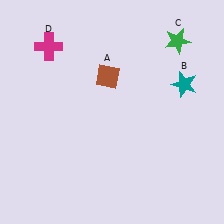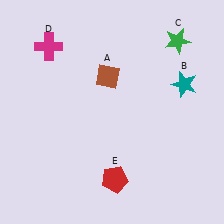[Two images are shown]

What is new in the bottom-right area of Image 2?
A red pentagon (E) was added in the bottom-right area of Image 2.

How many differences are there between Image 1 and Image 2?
There is 1 difference between the two images.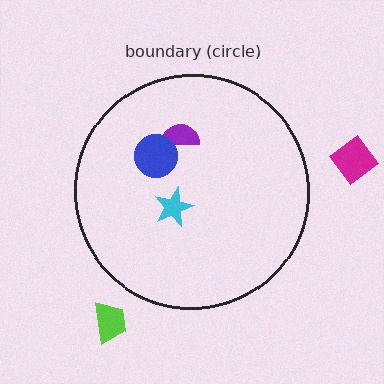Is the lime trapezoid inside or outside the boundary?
Outside.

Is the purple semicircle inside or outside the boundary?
Inside.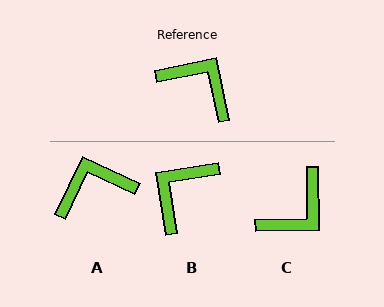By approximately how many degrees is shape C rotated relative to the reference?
Approximately 101 degrees clockwise.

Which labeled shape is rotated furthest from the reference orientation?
C, about 101 degrees away.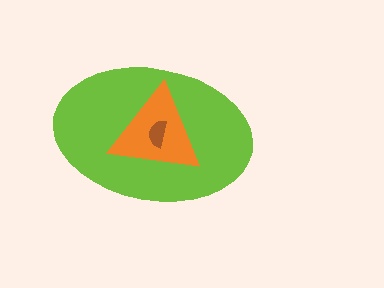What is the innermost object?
The brown semicircle.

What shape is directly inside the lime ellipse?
The orange triangle.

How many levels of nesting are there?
3.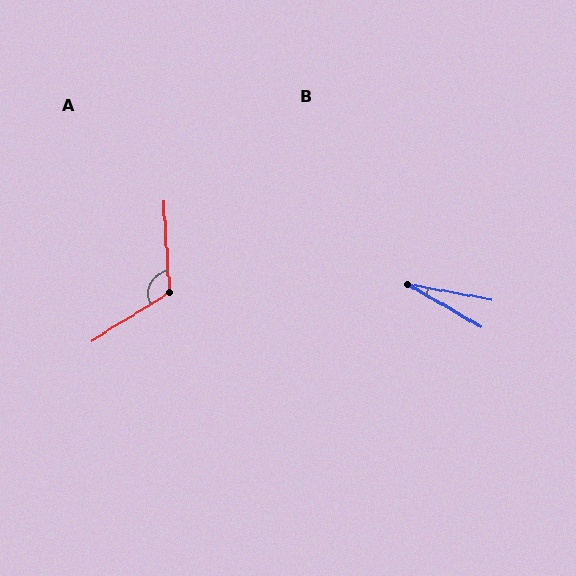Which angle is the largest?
A, at approximately 118 degrees.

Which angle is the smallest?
B, at approximately 20 degrees.